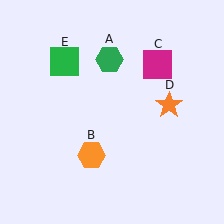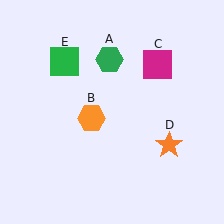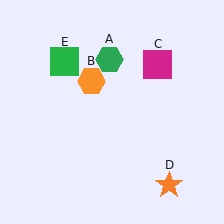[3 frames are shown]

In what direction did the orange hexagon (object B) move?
The orange hexagon (object B) moved up.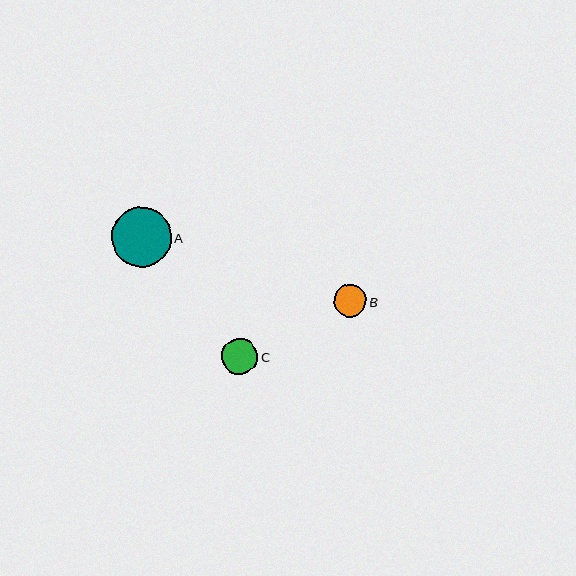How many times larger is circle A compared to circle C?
Circle A is approximately 1.6 times the size of circle C.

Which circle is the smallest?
Circle B is the smallest with a size of approximately 33 pixels.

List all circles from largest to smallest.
From largest to smallest: A, C, B.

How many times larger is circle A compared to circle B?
Circle A is approximately 1.8 times the size of circle B.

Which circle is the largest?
Circle A is the largest with a size of approximately 60 pixels.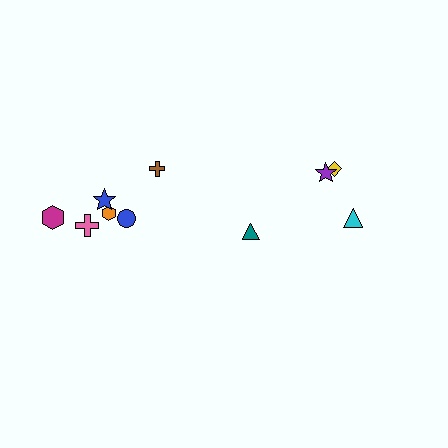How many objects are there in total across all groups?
There are 10 objects.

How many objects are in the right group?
There are 4 objects.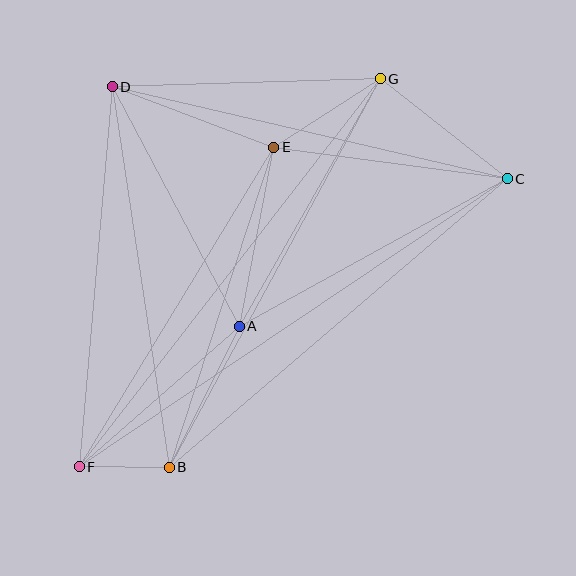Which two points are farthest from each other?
Points C and F are farthest from each other.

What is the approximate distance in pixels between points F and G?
The distance between F and G is approximately 491 pixels.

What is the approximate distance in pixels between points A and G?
The distance between A and G is approximately 285 pixels.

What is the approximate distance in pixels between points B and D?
The distance between B and D is approximately 385 pixels.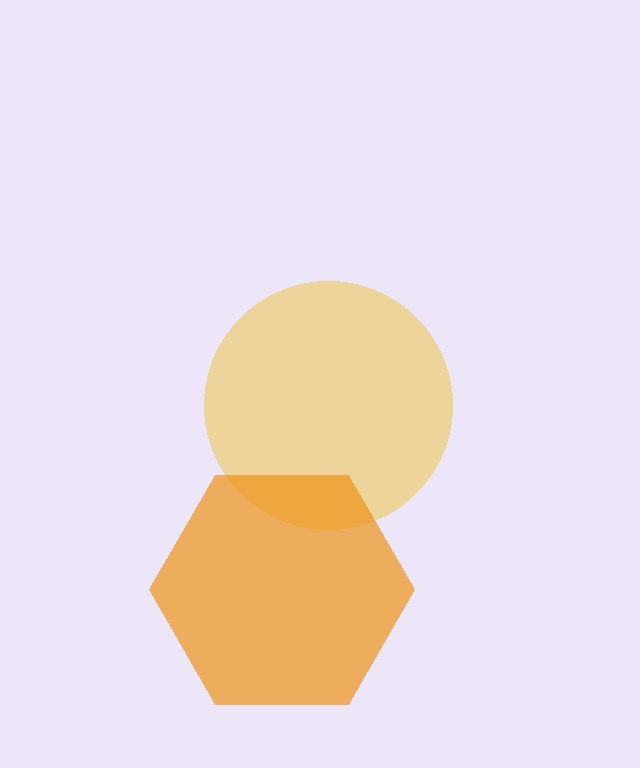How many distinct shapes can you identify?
There are 2 distinct shapes: a yellow circle, an orange hexagon.